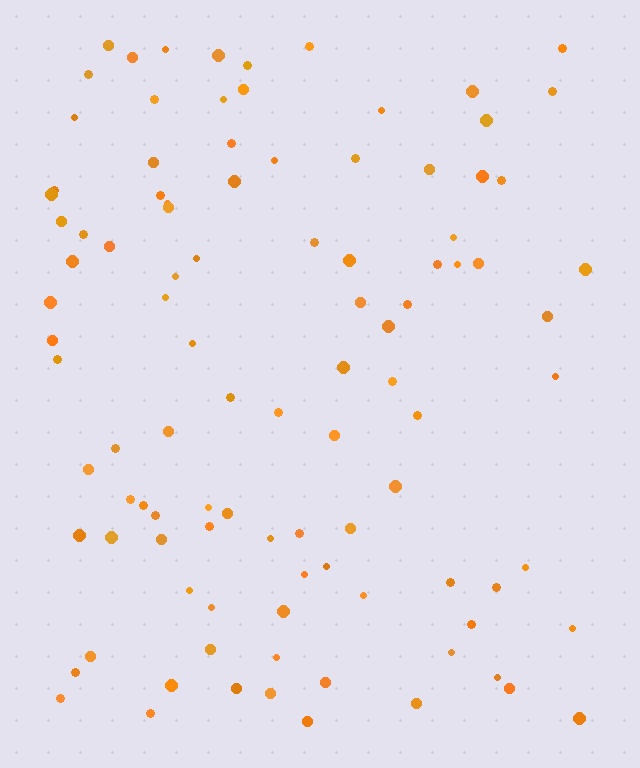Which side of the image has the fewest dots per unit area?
The right.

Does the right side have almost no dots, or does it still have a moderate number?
Still a moderate number, just noticeably fewer than the left.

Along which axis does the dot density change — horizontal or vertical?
Horizontal.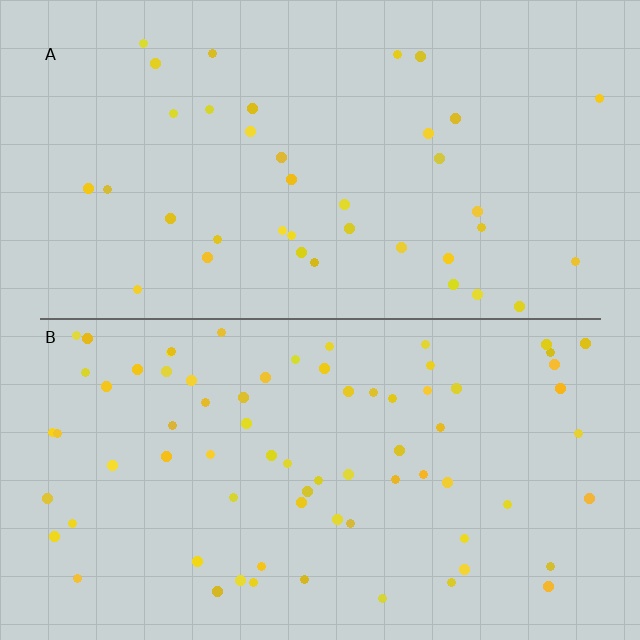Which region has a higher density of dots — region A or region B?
B (the bottom).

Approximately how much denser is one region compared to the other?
Approximately 1.9× — region B over region A.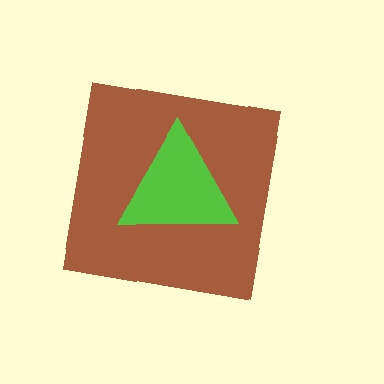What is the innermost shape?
The lime triangle.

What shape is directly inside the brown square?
The lime triangle.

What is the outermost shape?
The brown square.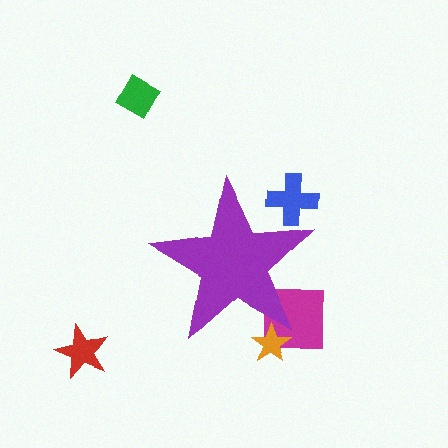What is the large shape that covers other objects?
A purple star.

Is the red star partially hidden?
No, the red star is fully visible.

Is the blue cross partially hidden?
Yes, the blue cross is partially hidden behind the purple star.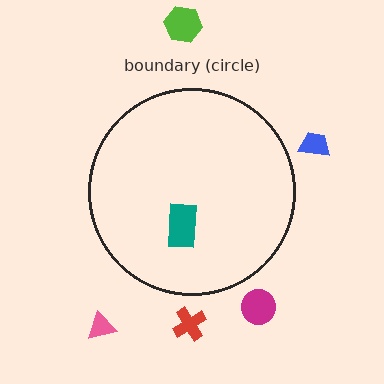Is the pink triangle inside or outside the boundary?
Outside.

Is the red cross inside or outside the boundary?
Outside.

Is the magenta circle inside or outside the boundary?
Outside.